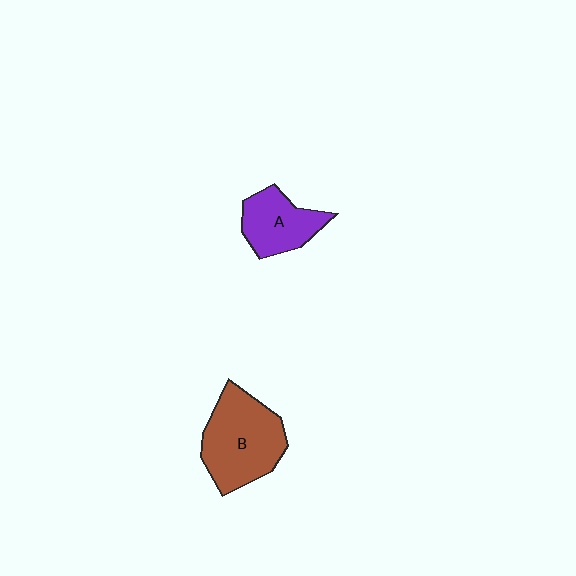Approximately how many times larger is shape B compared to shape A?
Approximately 1.6 times.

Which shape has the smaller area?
Shape A (purple).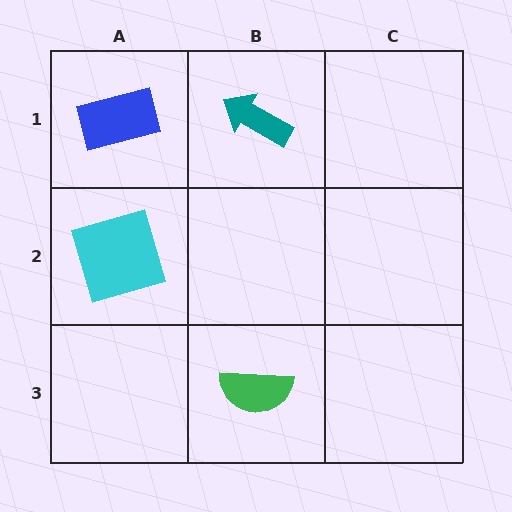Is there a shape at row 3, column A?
No, that cell is empty.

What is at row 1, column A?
A blue rectangle.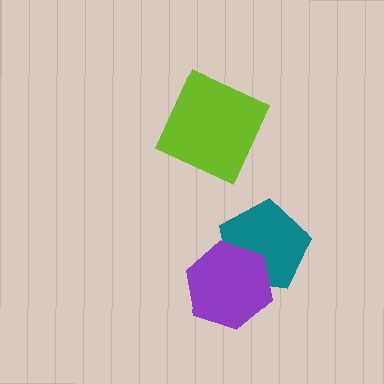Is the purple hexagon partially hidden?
No, no other shape covers it.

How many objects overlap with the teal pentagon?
1 object overlaps with the teal pentagon.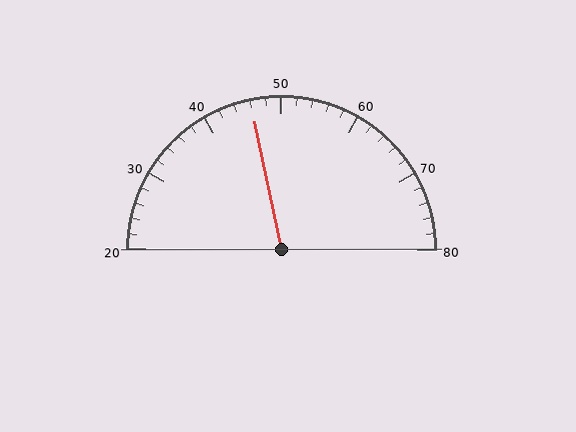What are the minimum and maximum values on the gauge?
The gauge ranges from 20 to 80.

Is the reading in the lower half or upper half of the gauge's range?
The reading is in the lower half of the range (20 to 80).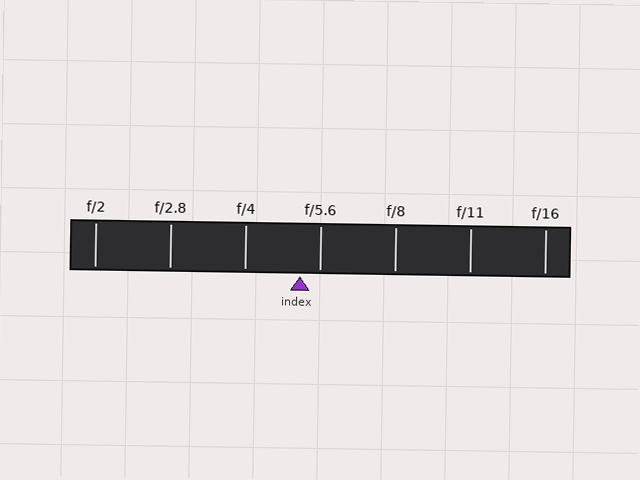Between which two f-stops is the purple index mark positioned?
The index mark is between f/4 and f/5.6.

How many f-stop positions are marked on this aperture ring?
There are 7 f-stop positions marked.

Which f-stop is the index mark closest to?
The index mark is closest to f/5.6.